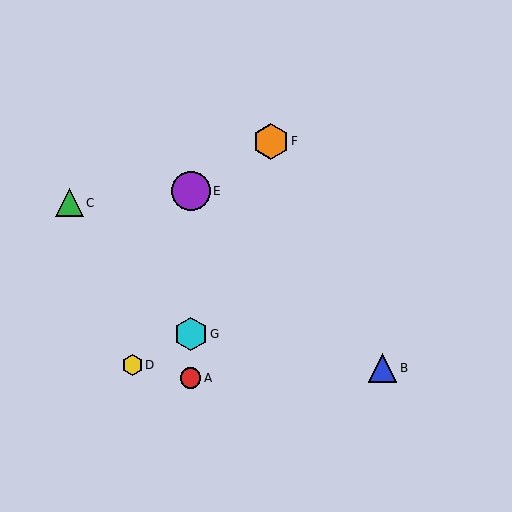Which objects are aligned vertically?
Objects A, E, G are aligned vertically.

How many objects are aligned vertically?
3 objects (A, E, G) are aligned vertically.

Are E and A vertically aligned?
Yes, both are at x≈191.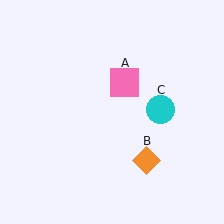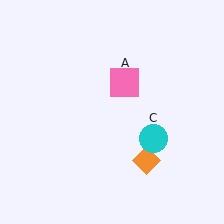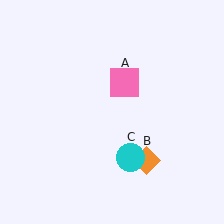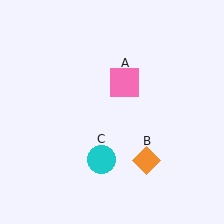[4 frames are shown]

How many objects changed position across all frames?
1 object changed position: cyan circle (object C).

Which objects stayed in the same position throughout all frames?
Pink square (object A) and orange diamond (object B) remained stationary.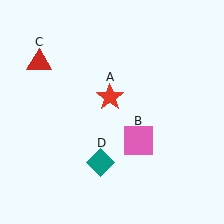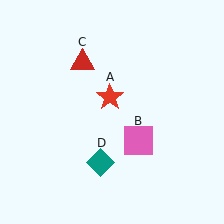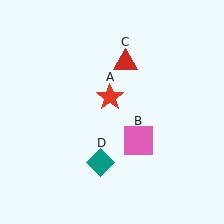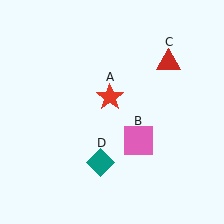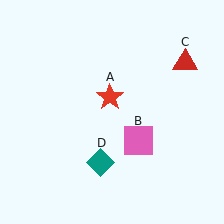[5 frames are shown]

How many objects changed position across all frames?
1 object changed position: red triangle (object C).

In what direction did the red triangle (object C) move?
The red triangle (object C) moved right.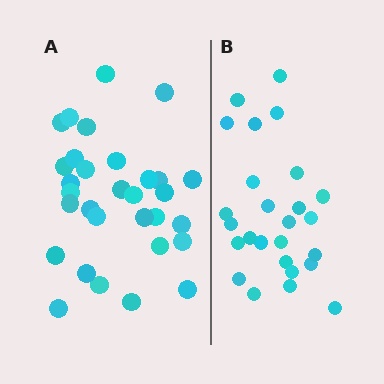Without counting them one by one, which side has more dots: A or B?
Region A (the left region) has more dots.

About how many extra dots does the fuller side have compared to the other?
Region A has about 5 more dots than region B.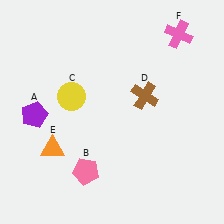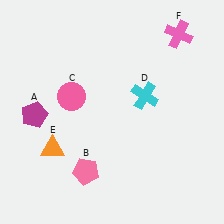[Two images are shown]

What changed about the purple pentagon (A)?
In Image 1, A is purple. In Image 2, it changed to magenta.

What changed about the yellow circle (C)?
In Image 1, C is yellow. In Image 2, it changed to pink.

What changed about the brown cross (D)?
In Image 1, D is brown. In Image 2, it changed to cyan.